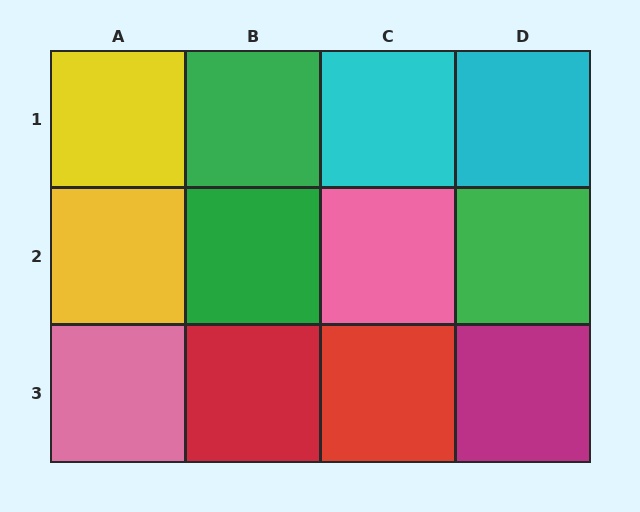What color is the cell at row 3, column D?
Magenta.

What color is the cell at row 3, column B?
Red.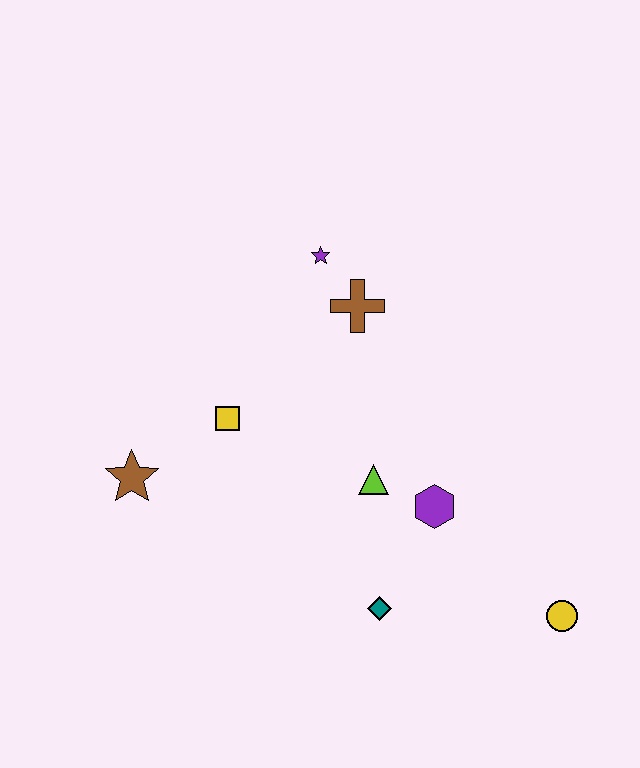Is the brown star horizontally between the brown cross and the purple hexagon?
No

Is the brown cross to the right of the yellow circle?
No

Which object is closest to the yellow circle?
The purple hexagon is closest to the yellow circle.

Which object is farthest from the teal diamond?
The purple star is farthest from the teal diamond.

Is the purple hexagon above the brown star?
No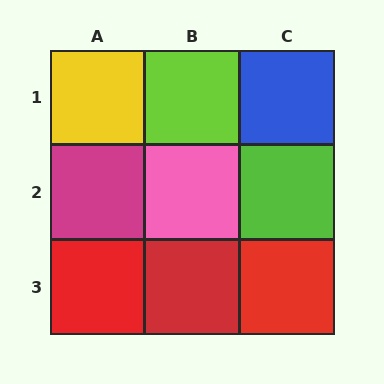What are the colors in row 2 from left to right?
Magenta, pink, lime.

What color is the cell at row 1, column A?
Yellow.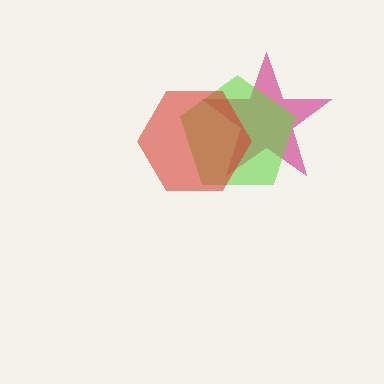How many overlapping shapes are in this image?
There are 3 overlapping shapes in the image.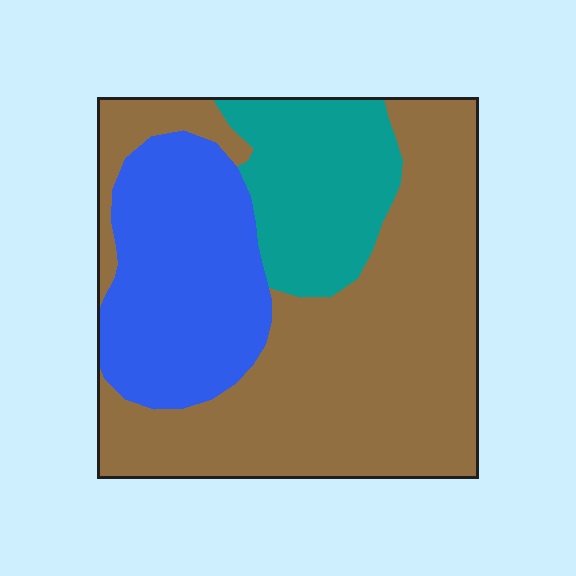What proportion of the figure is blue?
Blue takes up about one quarter (1/4) of the figure.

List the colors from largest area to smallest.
From largest to smallest: brown, blue, teal.